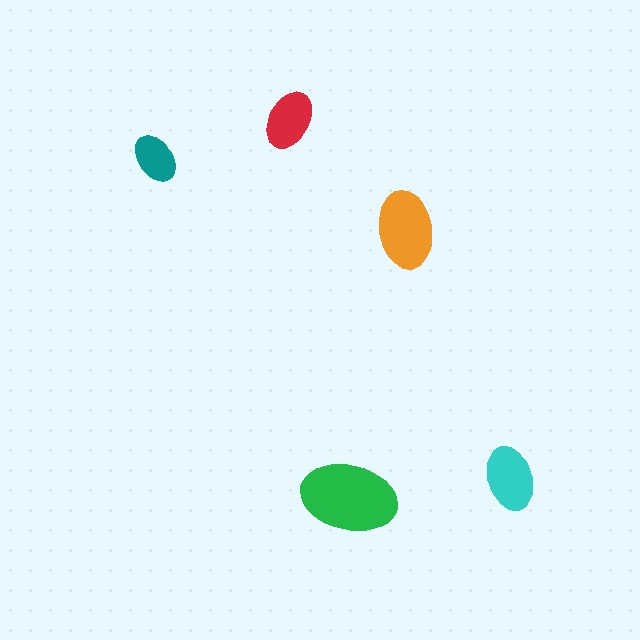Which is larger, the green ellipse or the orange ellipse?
The green one.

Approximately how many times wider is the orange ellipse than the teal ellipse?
About 1.5 times wider.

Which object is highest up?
The red ellipse is topmost.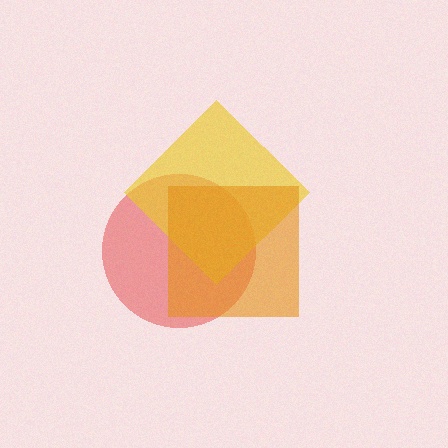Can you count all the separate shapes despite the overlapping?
Yes, there are 3 separate shapes.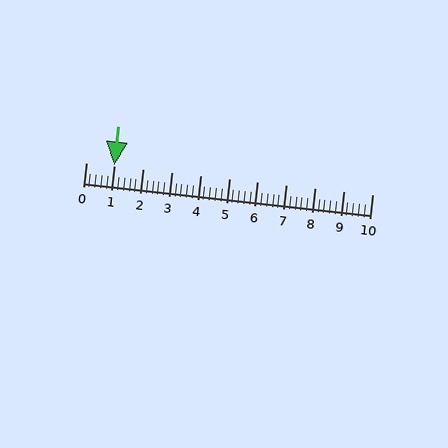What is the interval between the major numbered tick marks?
The major tick marks are spaced 1 units apart.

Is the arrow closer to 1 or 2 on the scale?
The arrow is closer to 1.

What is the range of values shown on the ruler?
The ruler shows values from 0 to 10.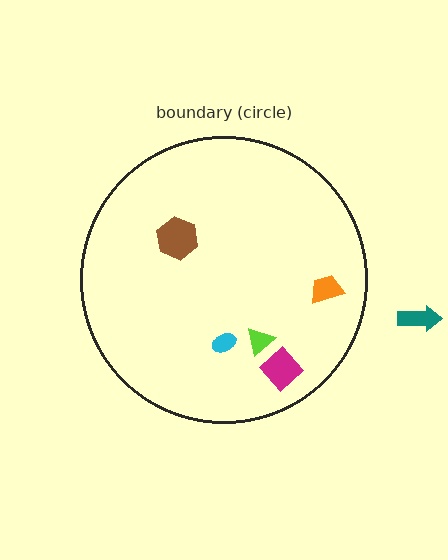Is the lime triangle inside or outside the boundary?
Inside.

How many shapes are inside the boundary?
5 inside, 1 outside.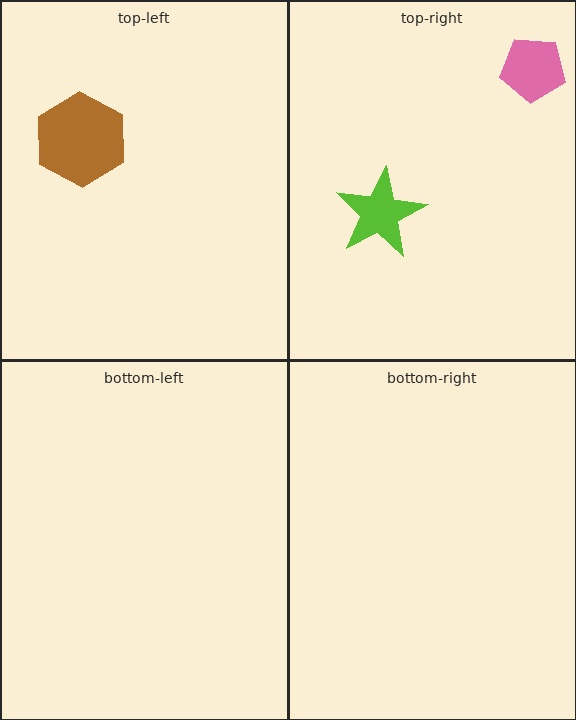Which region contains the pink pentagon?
The top-right region.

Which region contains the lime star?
The top-right region.